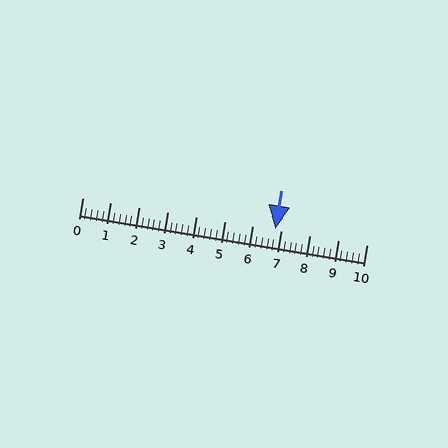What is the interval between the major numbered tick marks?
The major tick marks are spaced 1 units apart.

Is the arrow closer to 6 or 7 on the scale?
The arrow is closer to 7.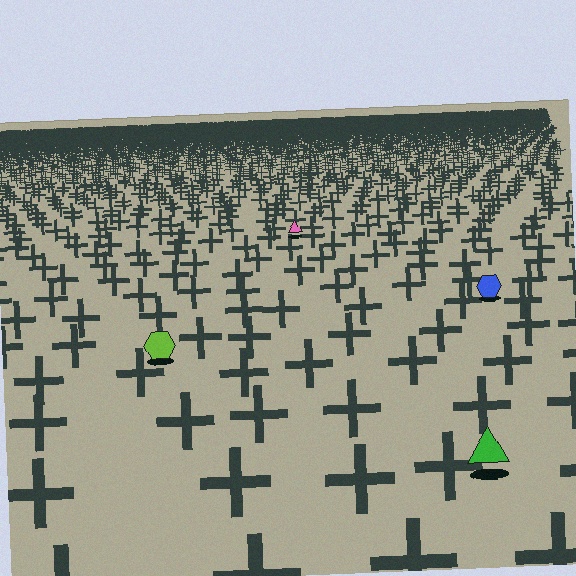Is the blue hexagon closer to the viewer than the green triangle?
No. The green triangle is closer — you can tell from the texture gradient: the ground texture is coarser near it.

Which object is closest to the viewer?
The green triangle is closest. The texture marks near it are larger and more spread out.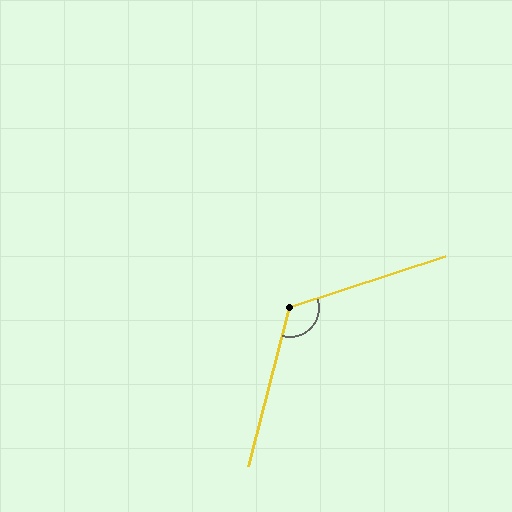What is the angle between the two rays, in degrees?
Approximately 123 degrees.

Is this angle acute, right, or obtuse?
It is obtuse.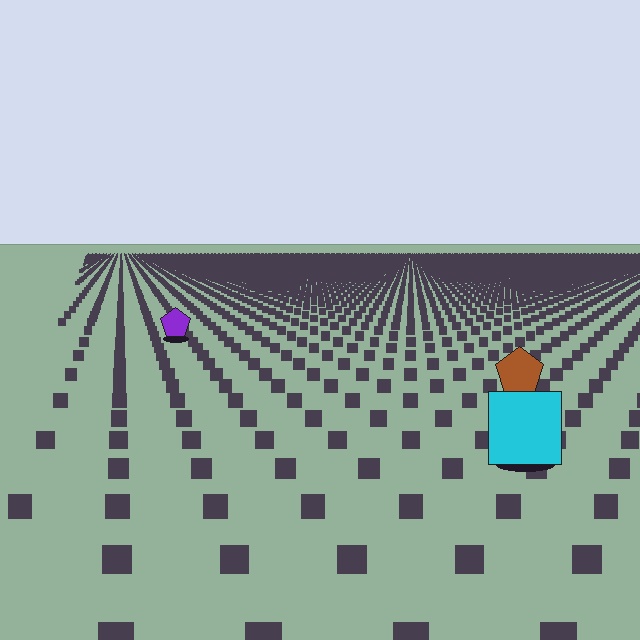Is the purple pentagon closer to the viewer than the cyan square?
No. The cyan square is closer — you can tell from the texture gradient: the ground texture is coarser near it.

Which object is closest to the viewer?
The cyan square is closest. The texture marks near it are larger and more spread out.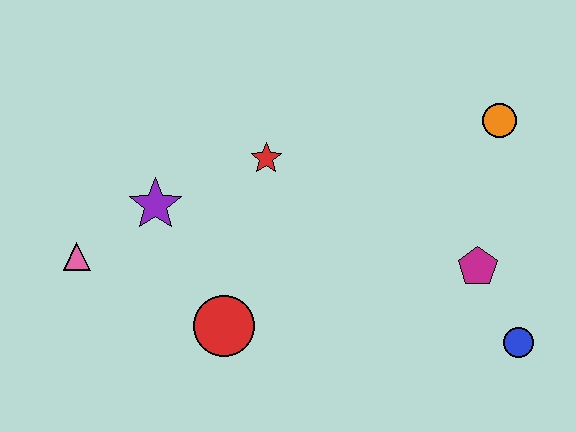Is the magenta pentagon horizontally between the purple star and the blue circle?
Yes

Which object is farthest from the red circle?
The orange circle is farthest from the red circle.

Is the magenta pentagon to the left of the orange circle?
Yes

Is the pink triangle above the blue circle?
Yes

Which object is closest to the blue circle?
The magenta pentagon is closest to the blue circle.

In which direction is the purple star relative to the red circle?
The purple star is above the red circle.